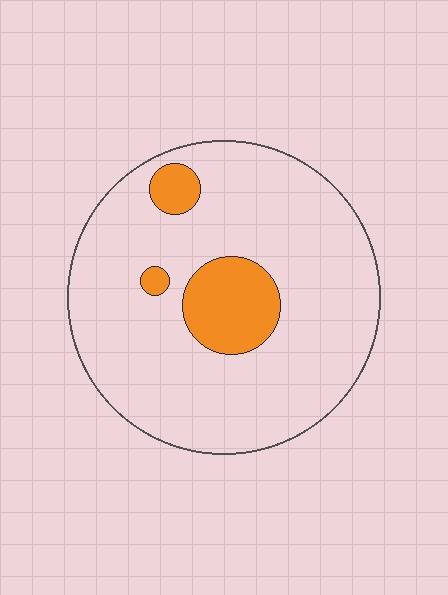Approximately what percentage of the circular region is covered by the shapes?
Approximately 15%.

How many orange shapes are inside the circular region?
3.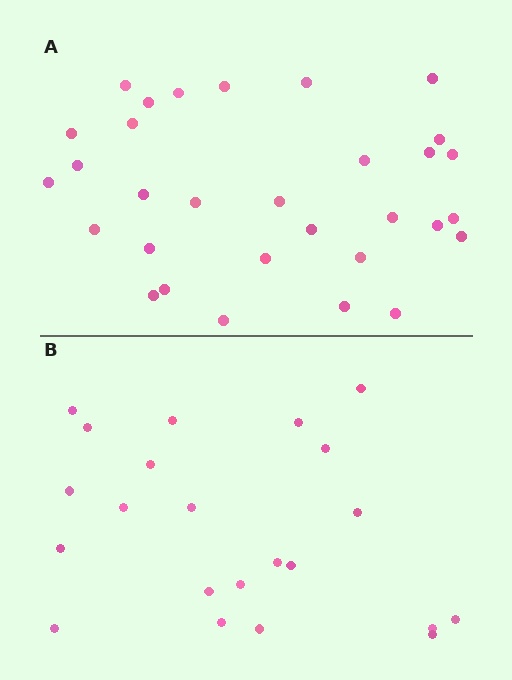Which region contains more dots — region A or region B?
Region A (the top region) has more dots.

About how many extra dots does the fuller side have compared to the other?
Region A has roughly 8 or so more dots than region B.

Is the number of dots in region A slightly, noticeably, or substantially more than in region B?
Region A has noticeably more, but not dramatically so. The ratio is roughly 1.4 to 1.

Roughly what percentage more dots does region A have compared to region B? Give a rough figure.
About 40% more.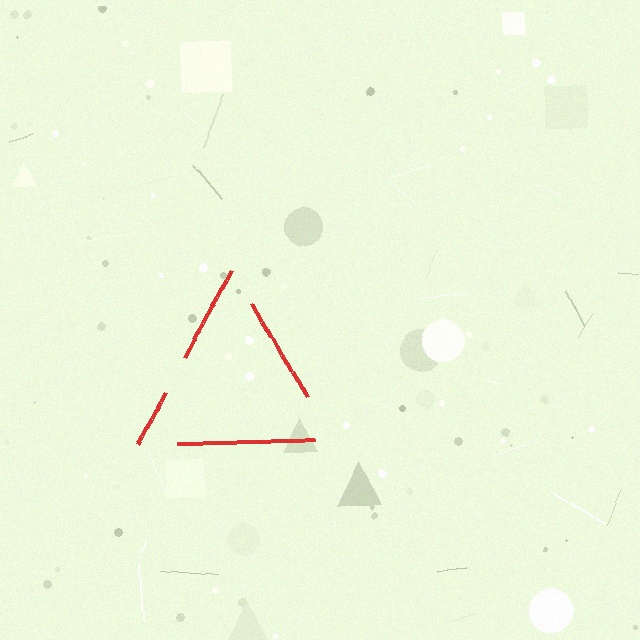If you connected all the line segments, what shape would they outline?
They would outline a triangle.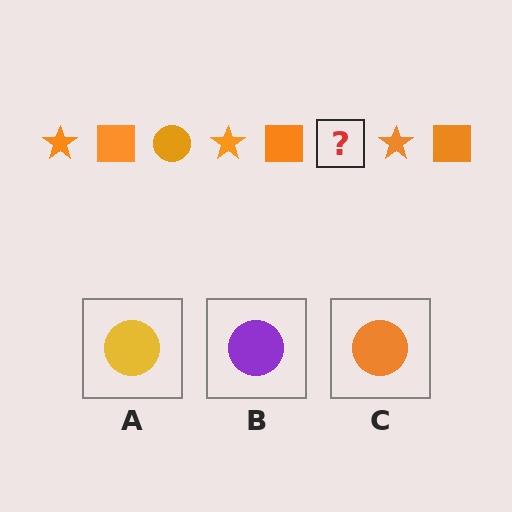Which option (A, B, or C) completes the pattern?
C.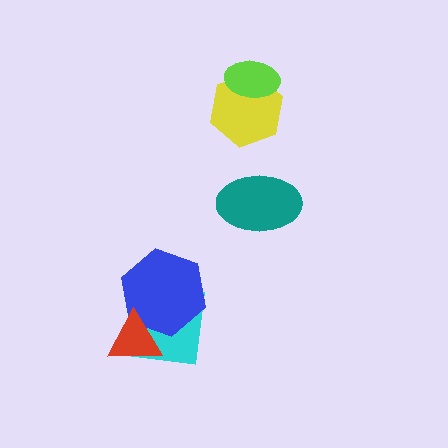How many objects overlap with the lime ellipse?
1 object overlaps with the lime ellipse.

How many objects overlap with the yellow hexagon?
1 object overlaps with the yellow hexagon.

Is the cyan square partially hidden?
Yes, it is partially covered by another shape.